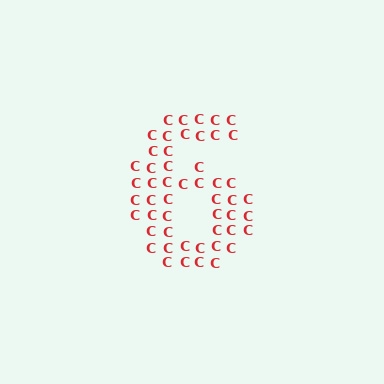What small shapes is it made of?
It is made of small letter C's.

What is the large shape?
The large shape is the digit 6.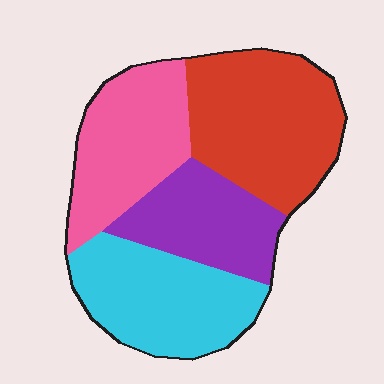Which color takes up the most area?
Red, at roughly 30%.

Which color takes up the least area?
Purple, at roughly 20%.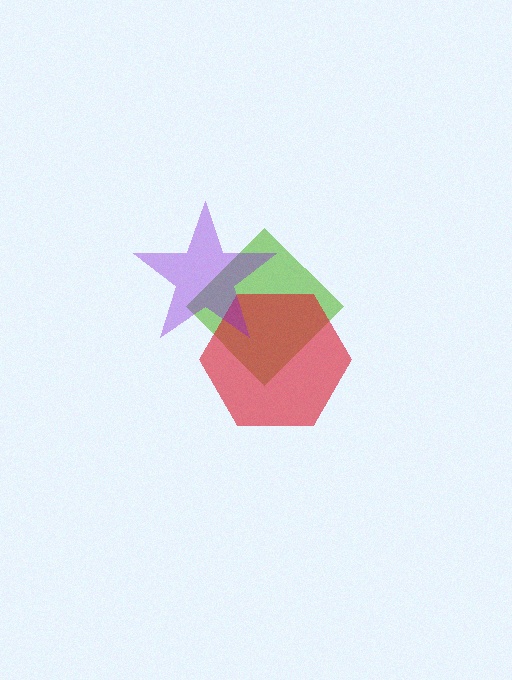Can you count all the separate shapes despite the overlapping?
Yes, there are 3 separate shapes.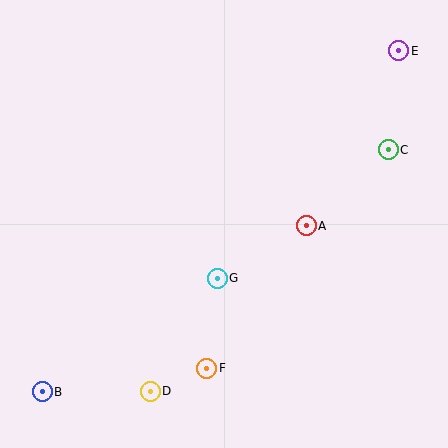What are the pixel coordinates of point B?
Point B is at (42, 392).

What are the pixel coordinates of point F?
Point F is at (207, 368).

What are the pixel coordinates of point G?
Point G is at (217, 278).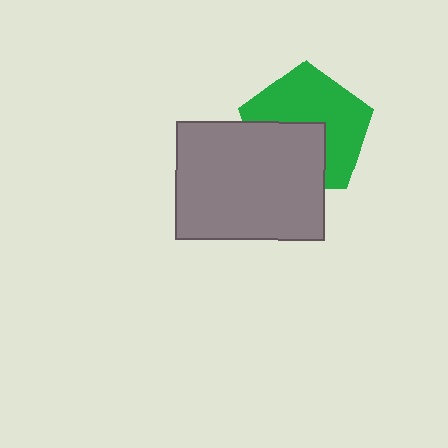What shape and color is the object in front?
The object in front is a gray rectangle.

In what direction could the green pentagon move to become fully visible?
The green pentagon could move up. That would shift it out from behind the gray rectangle entirely.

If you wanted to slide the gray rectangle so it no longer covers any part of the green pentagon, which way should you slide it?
Slide it down — that is the most direct way to separate the two shapes.